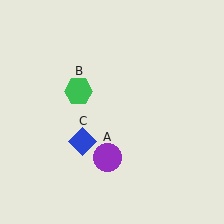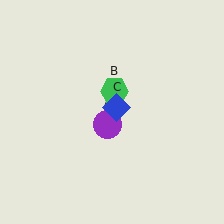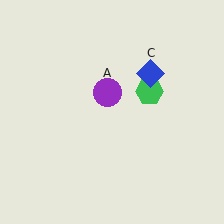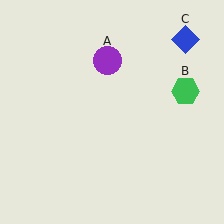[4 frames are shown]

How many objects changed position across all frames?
3 objects changed position: purple circle (object A), green hexagon (object B), blue diamond (object C).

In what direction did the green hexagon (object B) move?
The green hexagon (object B) moved right.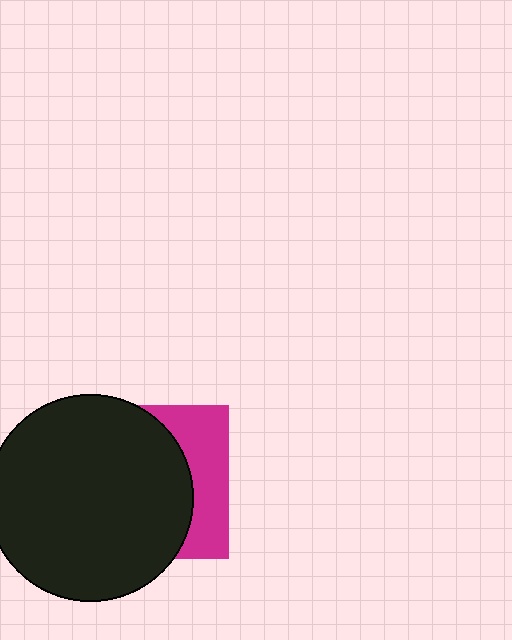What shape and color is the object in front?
The object in front is a black circle.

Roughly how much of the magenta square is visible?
A small part of it is visible (roughly 31%).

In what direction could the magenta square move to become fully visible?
The magenta square could move right. That would shift it out from behind the black circle entirely.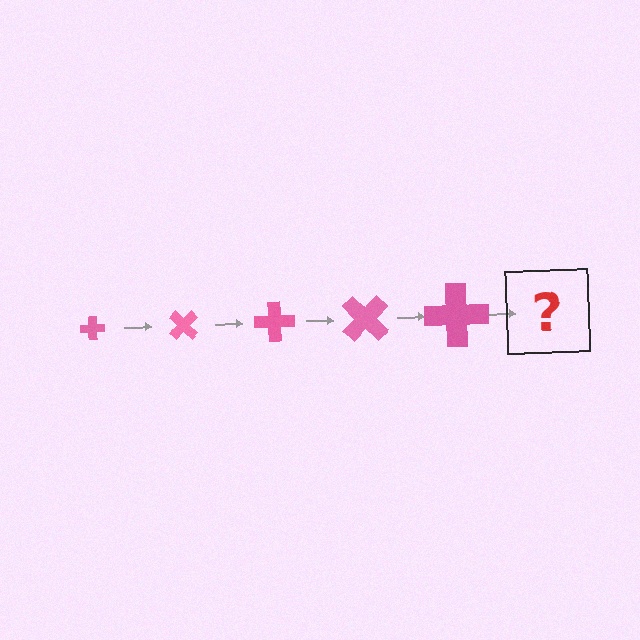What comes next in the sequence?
The next element should be a cross, larger than the previous one and rotated 225 degrees from the start.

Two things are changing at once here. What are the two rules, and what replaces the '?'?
The two rules are that the cross grows larger each step and it rotates 45 degrees each step. The '?' should be a cross, larger than the previous one and rotated 225 degrees from the start.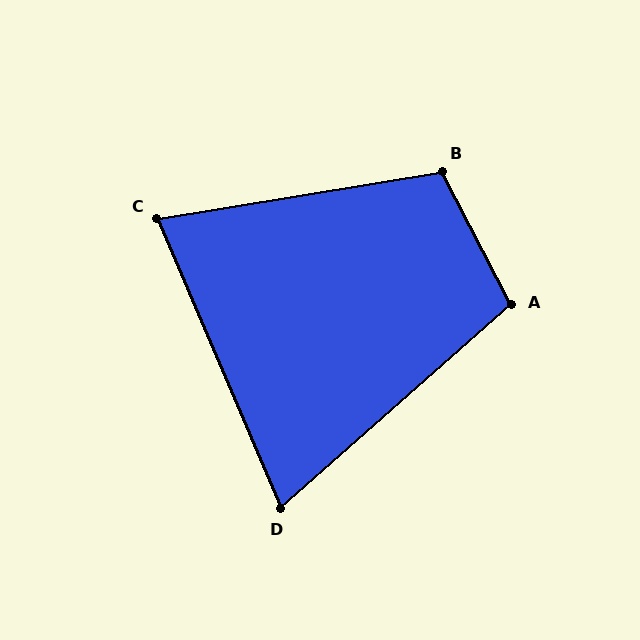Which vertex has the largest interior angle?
B, at approximately 108 degrees.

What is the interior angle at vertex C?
Approximately 76 degrees (acute).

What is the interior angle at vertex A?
Approximately 104 degrees (obtuse).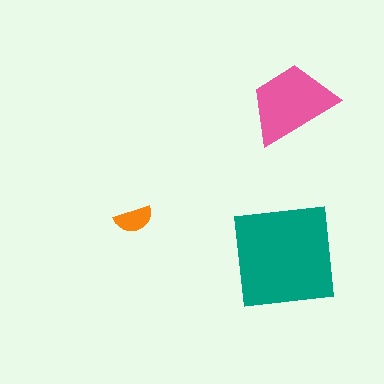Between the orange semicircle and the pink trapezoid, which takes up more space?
The pink trapezoid.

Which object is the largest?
The teal square.